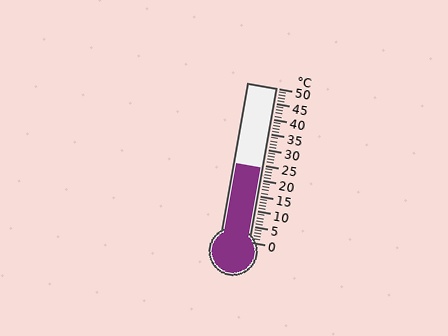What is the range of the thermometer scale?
The thermometer scale ranges from 0°C to 50°C.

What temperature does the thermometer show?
The thermometer shows approximately 24°C.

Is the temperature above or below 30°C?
The temperature is below 30°C.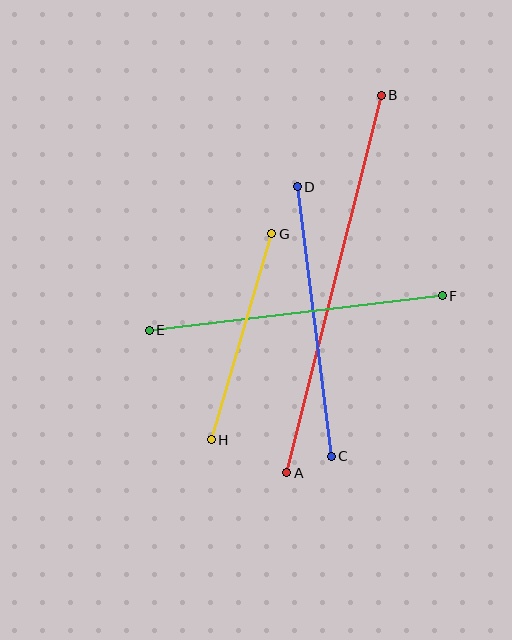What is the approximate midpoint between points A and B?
The midpoint is at approximately (334, 284) pixels.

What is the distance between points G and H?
The distance is approximately 214 pixels.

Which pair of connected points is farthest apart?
Points A and B are farthest apart.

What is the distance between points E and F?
The distance is approximately 295 pixels.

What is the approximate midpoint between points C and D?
The midpoint is at approximately (314, 322) pixels.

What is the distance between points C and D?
The distance is approximately 272 pixels.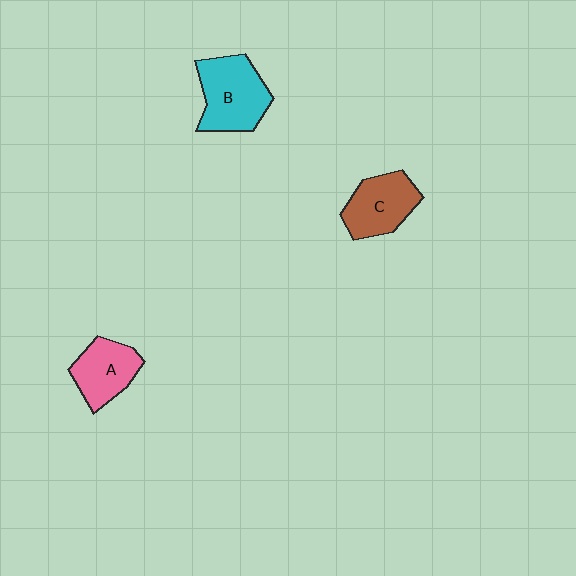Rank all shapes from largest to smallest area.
From largest to smallest: B (cyan), C (brown), A (pink).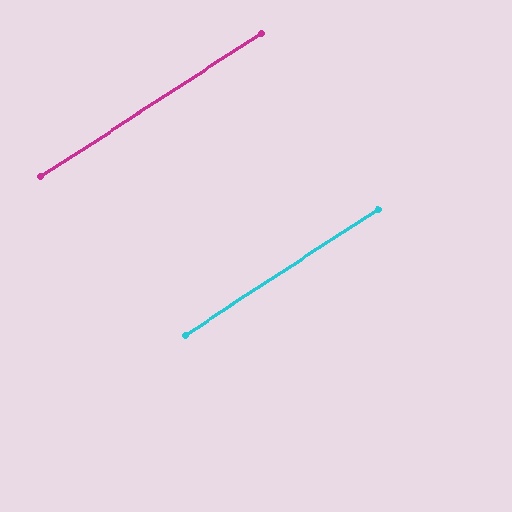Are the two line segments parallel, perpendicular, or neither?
Parallel — their directions differ by only 0.0°.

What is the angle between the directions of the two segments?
Approximately 0 degrees.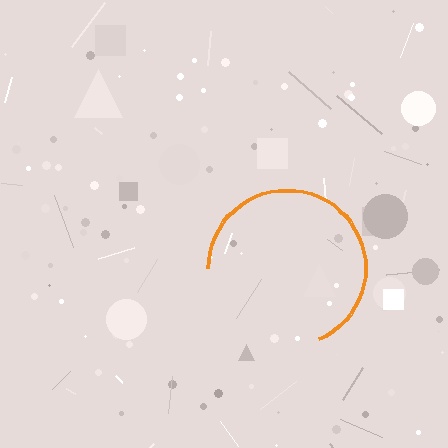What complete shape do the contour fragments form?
The contour fragments form a circle.